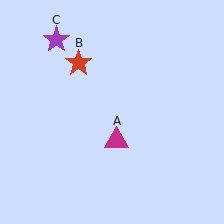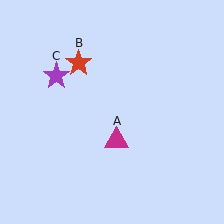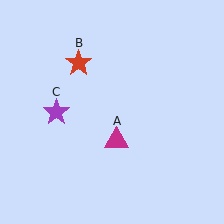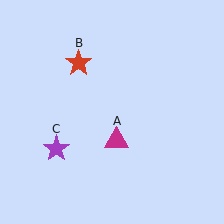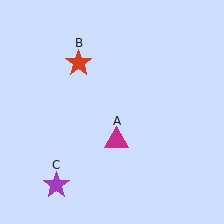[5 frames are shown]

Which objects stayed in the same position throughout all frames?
Magenta triangle (object A) and red star (object B) remained stationary.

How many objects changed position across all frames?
1 object changed position: purple star (object C).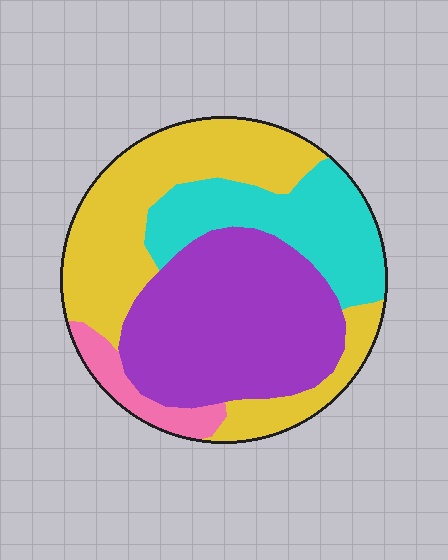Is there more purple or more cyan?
Purple.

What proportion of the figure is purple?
Purple covers 37% of the figure.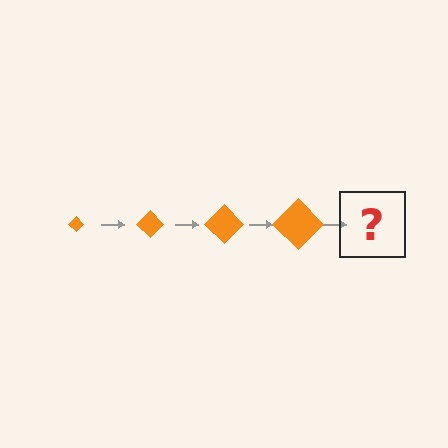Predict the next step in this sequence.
The next step is an orange diamond, larger than the previous one.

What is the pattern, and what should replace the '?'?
The pattern is that the diamond gets progressively larger each step. The '?' should be an orange diamond, larger than the previous one.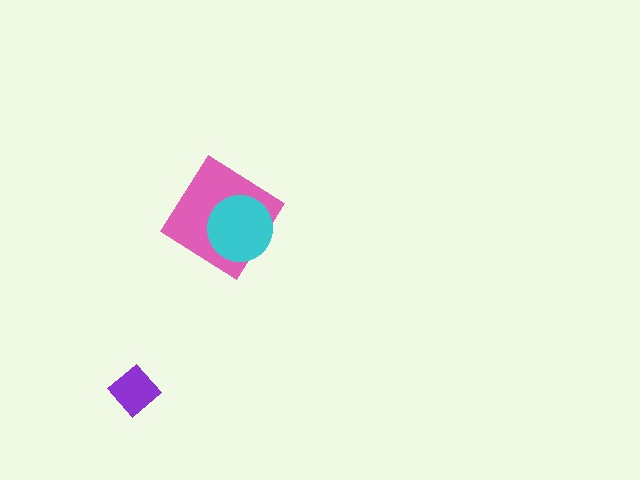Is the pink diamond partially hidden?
Yes, it is partially covered by another shape.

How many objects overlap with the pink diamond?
1 object overlaps with the pink diamond.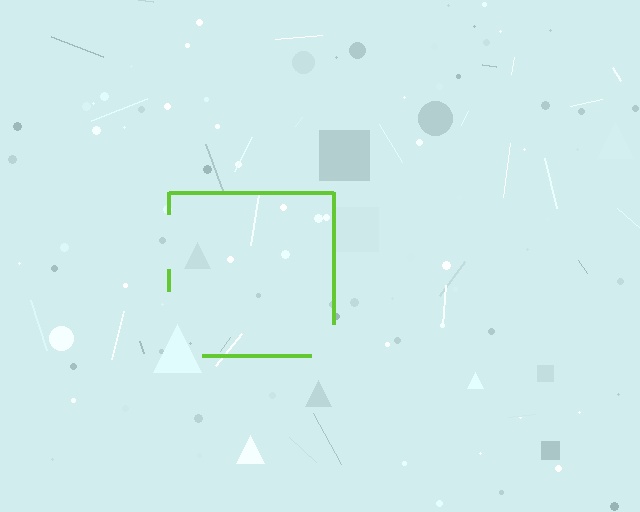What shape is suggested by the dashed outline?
The dashed outline suggests a square.